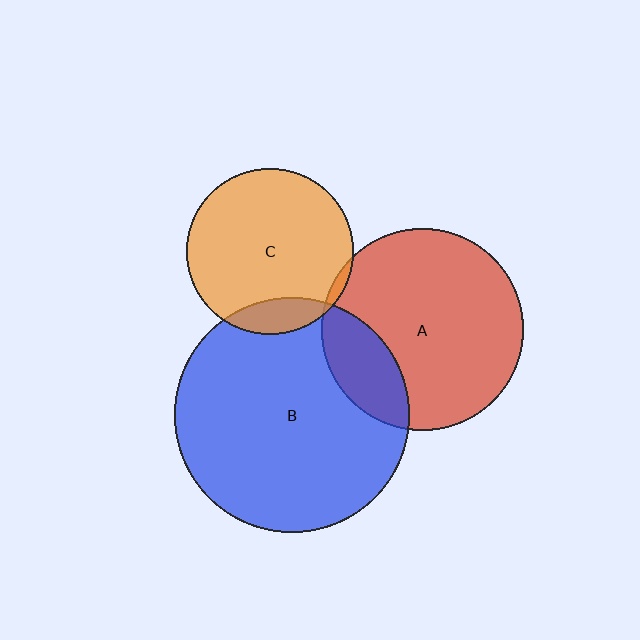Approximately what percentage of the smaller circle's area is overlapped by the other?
Approximately 5%.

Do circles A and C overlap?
Yes.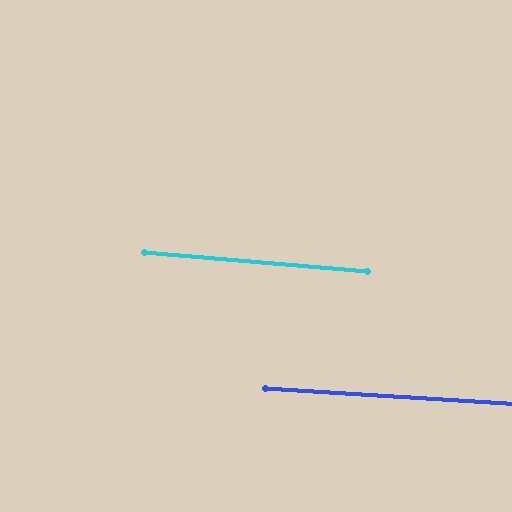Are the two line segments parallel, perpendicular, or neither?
Parallel — their directions differ by only 1.3°.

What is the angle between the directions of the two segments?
Approximately 1 degree.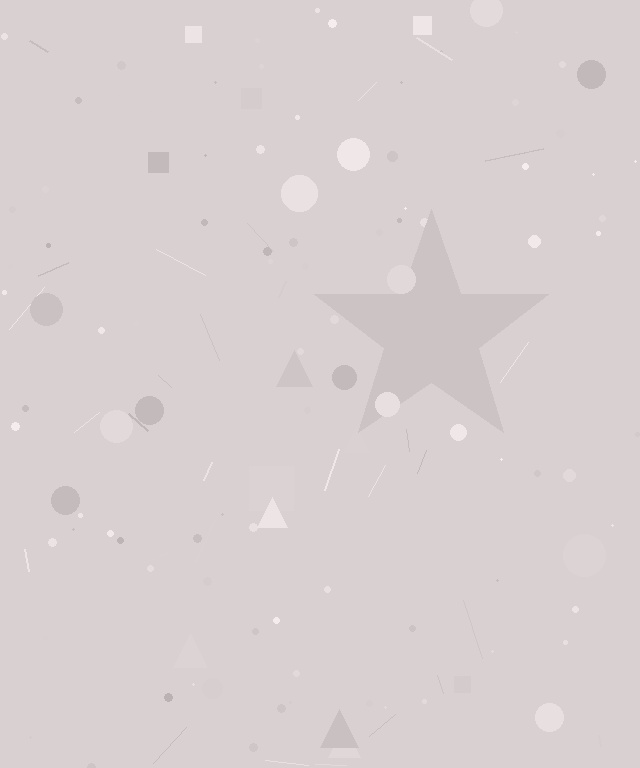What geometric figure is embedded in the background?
A star is embedded in the background.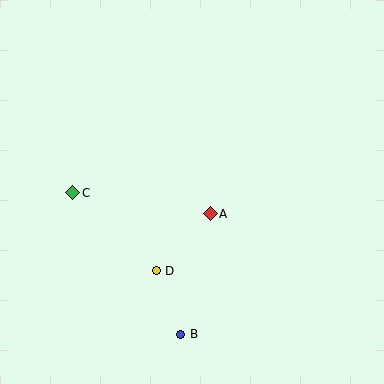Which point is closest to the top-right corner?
Point A is closest to the top-right corner.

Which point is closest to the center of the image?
Point A at (210, 214) is closest to the center.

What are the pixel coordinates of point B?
Point B is at (181, 334).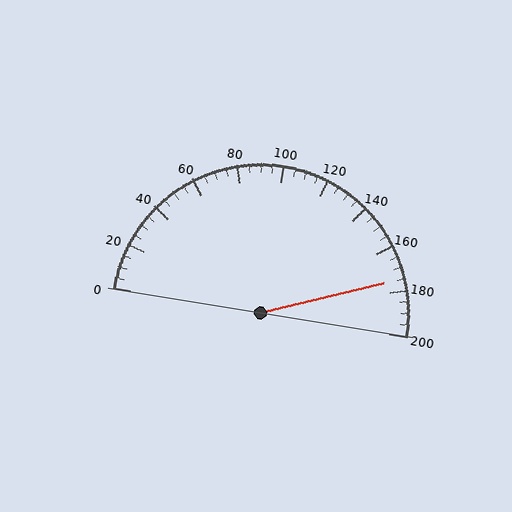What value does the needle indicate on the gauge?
The needle indicates approximately 175.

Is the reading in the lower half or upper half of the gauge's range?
The reading is in the upper half of the range (0 to 200).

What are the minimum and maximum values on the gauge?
The gauge ranges from 0 to 200.